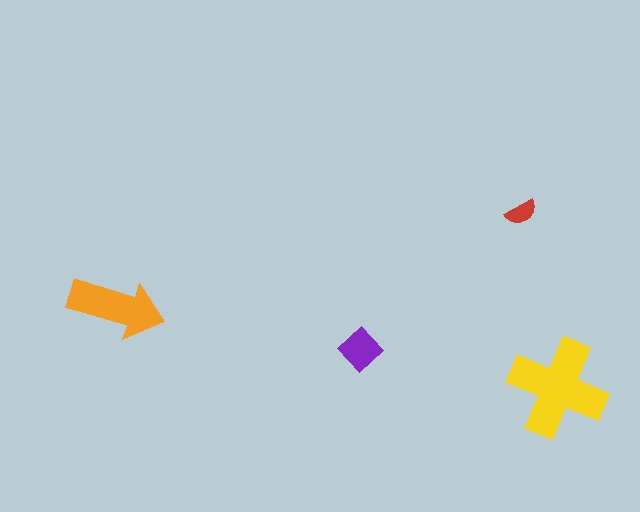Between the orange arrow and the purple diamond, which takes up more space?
The orange arrow.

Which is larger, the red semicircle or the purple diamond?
The purple diamond.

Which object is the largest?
The yellow cross.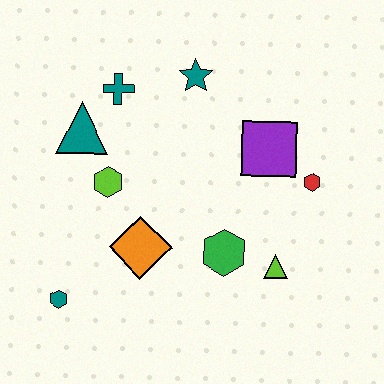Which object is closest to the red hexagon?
The purple square is closest to the red hexagon.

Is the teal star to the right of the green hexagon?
No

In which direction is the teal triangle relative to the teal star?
The teal triangle is to the left of the teal star.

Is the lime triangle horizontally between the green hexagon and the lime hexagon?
No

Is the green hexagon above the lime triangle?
Yes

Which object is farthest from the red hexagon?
The teal hexagon is farthest from the red hexagon.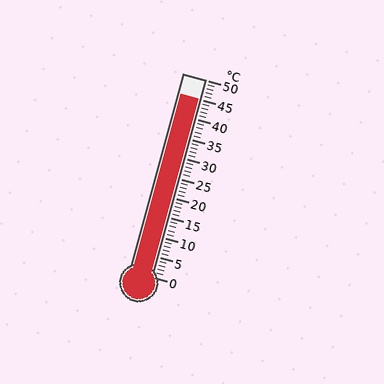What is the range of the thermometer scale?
The thermometer scale ranges from 0°C to 50°C.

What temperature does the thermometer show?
The thermometer shows approximately 45°C.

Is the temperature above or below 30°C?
The temperature is above 30°C.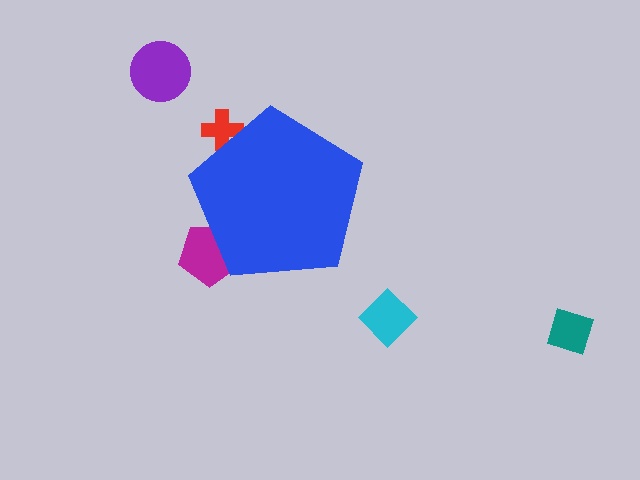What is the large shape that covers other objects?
A blue pentagon.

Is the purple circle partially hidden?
No, the purple circle is fully visible.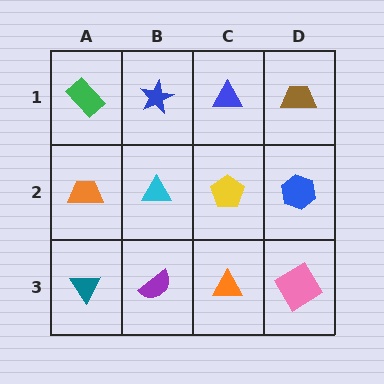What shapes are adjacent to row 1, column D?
A blue hexagon (row 2, column D), a blue triangle (row 1, column C).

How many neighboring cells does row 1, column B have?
3.